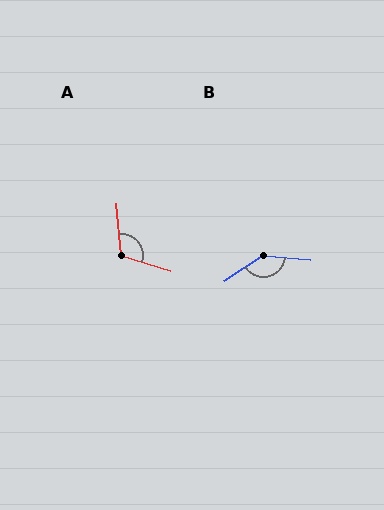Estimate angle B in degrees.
Approximately 141 degrees.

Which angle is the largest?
B, at approximately 141 degrees.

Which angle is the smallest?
A, at approximately 113 degrees.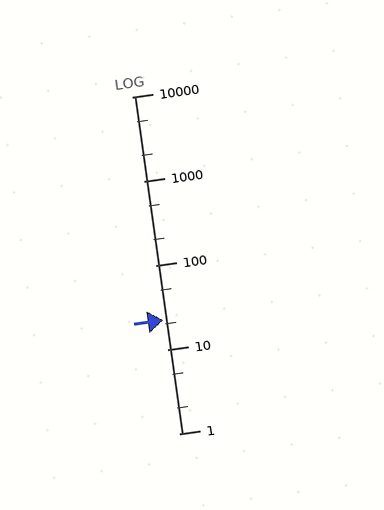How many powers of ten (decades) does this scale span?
The scale spans 4 decades, from 1 to 10000.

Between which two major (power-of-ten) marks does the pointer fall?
The pointer is between 10 and 100.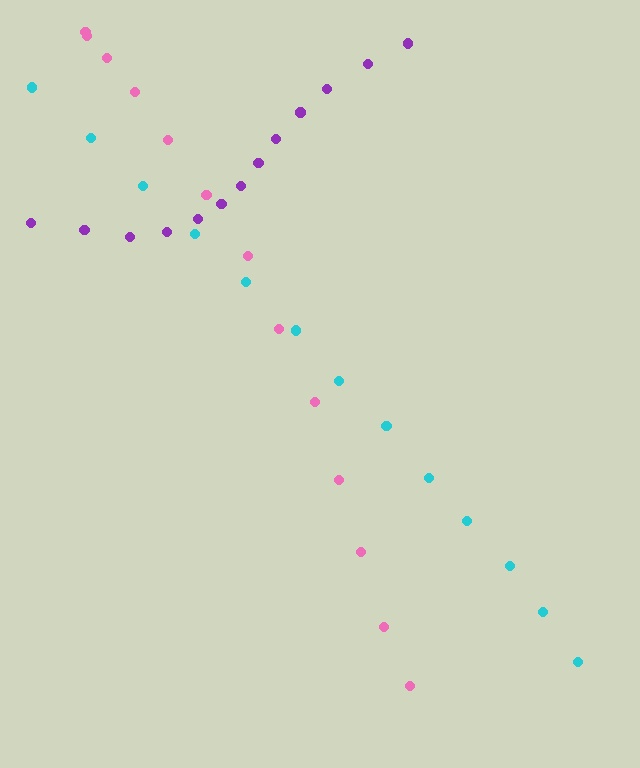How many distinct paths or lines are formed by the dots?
There are 3 distinct paths.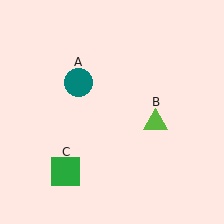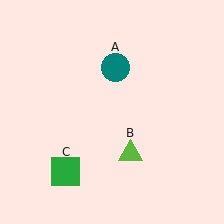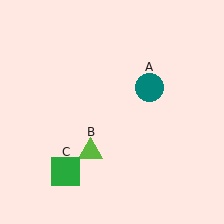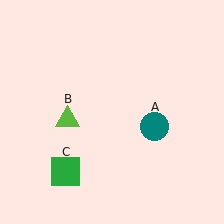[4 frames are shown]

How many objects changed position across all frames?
2 objects changed position: teal circle (object A), lime triangle (object B).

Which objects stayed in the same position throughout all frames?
Green square (object C) remained stationary.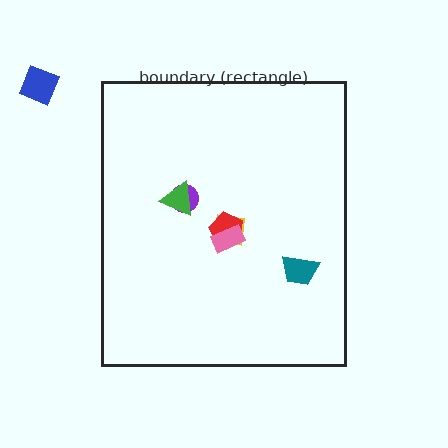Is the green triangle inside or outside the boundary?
Inside.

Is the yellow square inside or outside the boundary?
Inside.